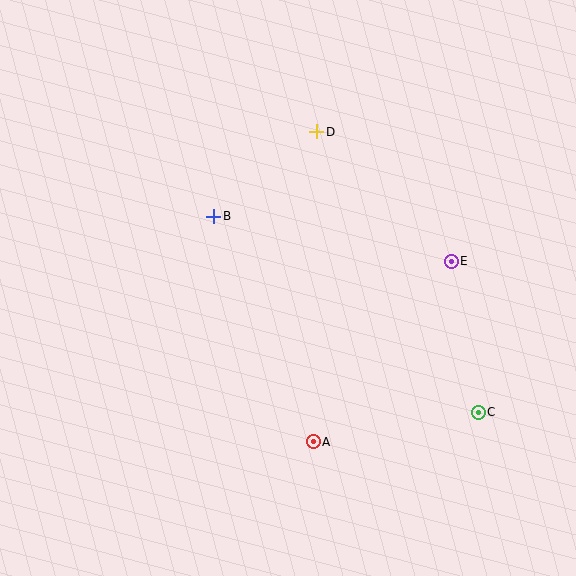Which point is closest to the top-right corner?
Point E is closest to the top-right corner.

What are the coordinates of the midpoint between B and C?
The midpoint between B and C is at (346, 314).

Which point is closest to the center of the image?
Point B at (214, 217) is closest to the center.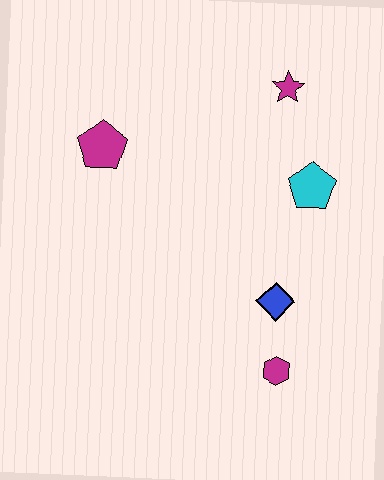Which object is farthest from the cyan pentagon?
The magenta pentagon is farthest from the cyan pentagon.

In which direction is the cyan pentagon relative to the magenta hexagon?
The cyan pentagon is above the magenta hexagon.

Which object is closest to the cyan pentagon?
The magenta star is closest to the cyan pentagon.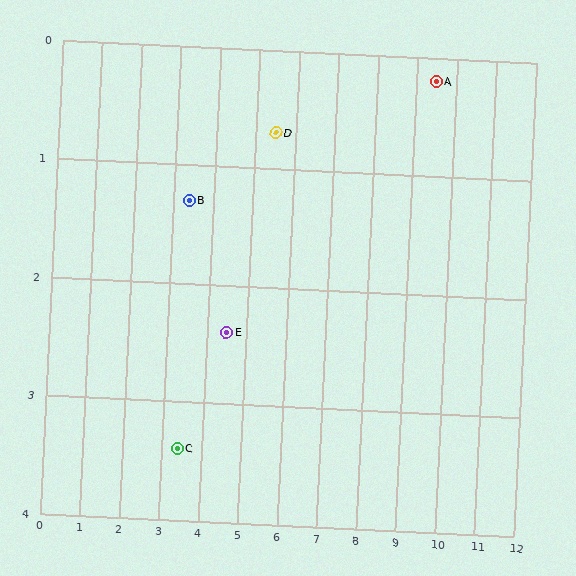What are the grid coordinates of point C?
Point C is at approximately (3.4, 3.4).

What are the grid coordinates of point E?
Point E is at approximately (4.5, 2.4).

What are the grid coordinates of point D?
Point D is at approximately (5.5, 0.7).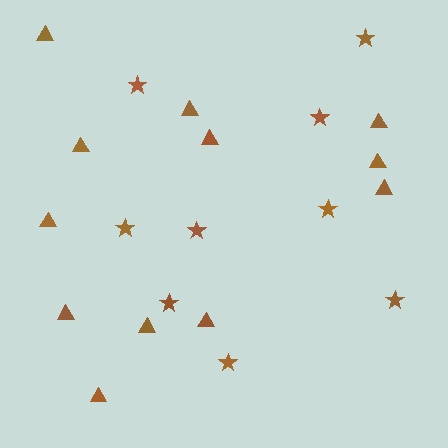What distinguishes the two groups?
There are 2 groups: one group of stars (9) and one group of triangles (12).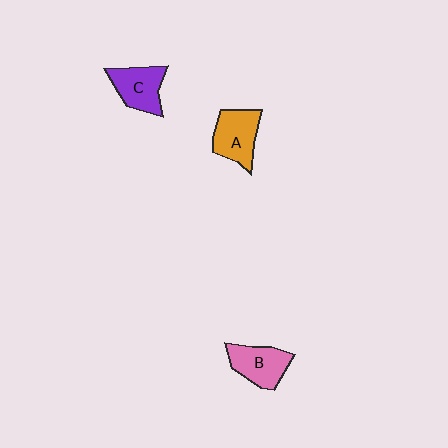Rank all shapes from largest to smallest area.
From largest to smallest: A (orange), B (pink), C (purple).